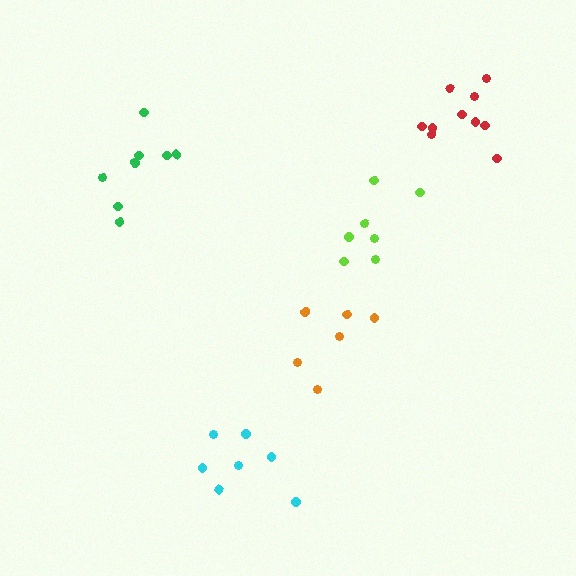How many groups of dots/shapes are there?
There are 5 groups.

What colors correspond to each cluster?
The clusters are colored: lime, green, cyan, red, orange.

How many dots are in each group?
Group 1: 7 dots, Group 2: 8 dots, Group 3: 7 dots, Group 4: 10 dots, Group 5: 6 dots (38 total).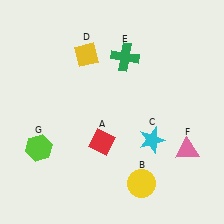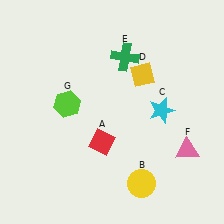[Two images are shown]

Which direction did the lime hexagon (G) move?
The lime hexagon (G) moved up.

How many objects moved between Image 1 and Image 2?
3 objects moved between the two images.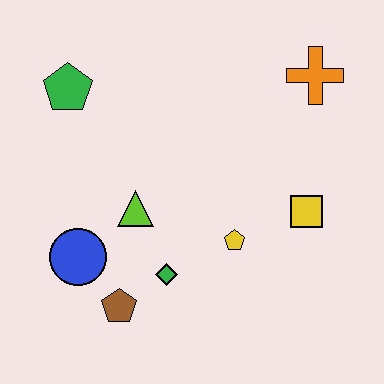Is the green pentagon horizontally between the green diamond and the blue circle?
No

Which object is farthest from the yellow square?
The green pentagon is farthest from the yellow square.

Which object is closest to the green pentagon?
The lime triangle is closest to the green pentagon.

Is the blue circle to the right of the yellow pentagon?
No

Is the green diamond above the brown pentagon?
Yes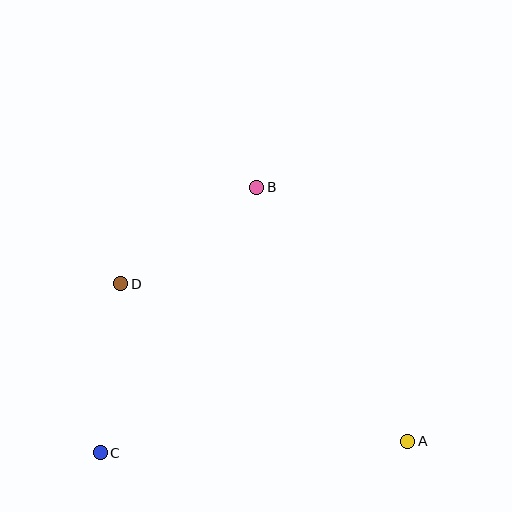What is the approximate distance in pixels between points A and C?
The distance between A and C is approximately 308 pixels.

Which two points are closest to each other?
Points B and D are closest to each other.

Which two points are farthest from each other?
Points A and D are farthest from each other.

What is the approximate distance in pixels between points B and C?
The distance between B and C is approximately 308 pixels.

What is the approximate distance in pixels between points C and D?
The distance between C and D is approximately 170 pixels.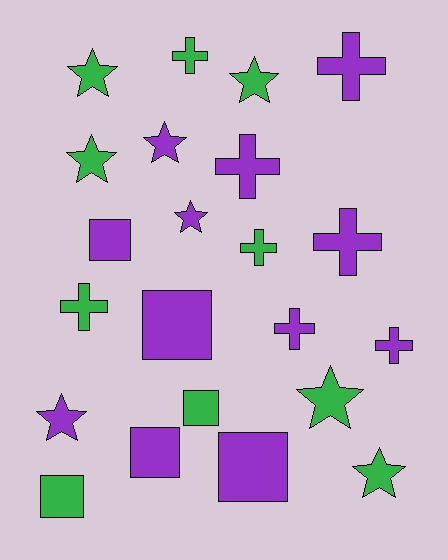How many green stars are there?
There are 5 green stars.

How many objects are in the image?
There are 22 objects.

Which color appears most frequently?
Purple, with 12 objects.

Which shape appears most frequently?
Star, with 8 objects.